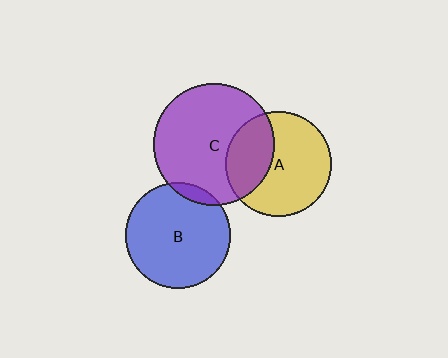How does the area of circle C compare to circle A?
Approximately 1.3 times.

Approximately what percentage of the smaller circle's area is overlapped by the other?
Approximately 5%.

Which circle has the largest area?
Circle C (purple).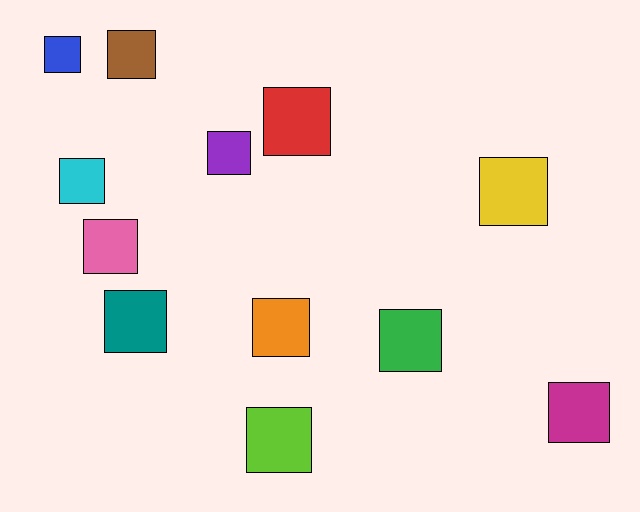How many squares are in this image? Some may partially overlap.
There are 12 squares.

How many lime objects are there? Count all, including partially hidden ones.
There is 1 lime object.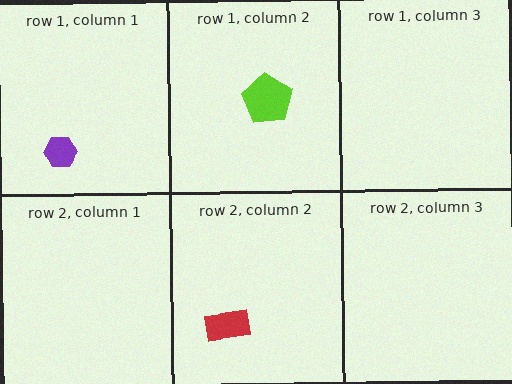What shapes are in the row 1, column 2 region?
The lime pentagon.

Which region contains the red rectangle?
The row 2, column 2 region.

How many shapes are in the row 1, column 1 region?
1.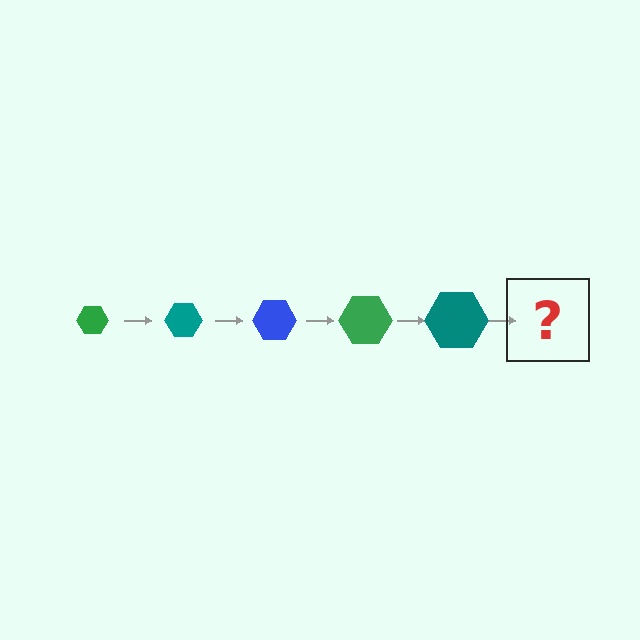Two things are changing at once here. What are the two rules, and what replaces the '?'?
The two rules are that the hexagon grows larger each step and the color cycles through green, teal, and blue. The '?' should be a blue hexagon, larger than the previous one.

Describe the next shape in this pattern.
It should be a blue hexagon, larger than the previous one.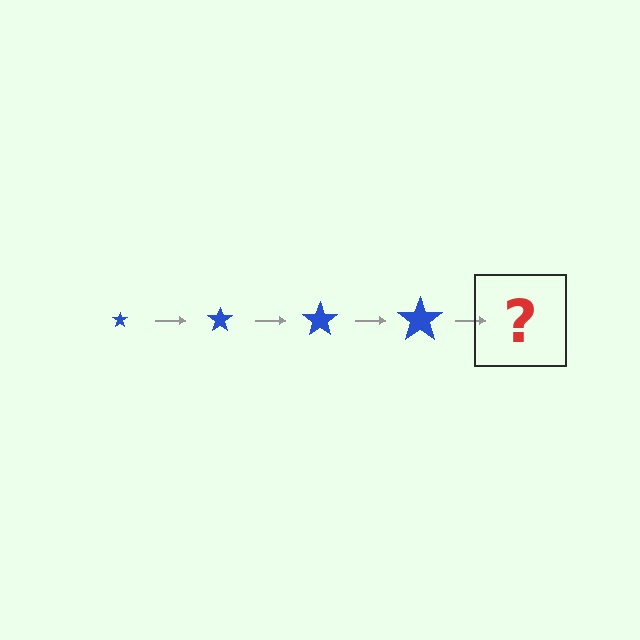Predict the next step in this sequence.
The next step is a blue star, larger than the previous one.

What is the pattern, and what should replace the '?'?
The pattern is that the star gets progressively larger each step. The '?' should be a blue star, larger than the previous one.